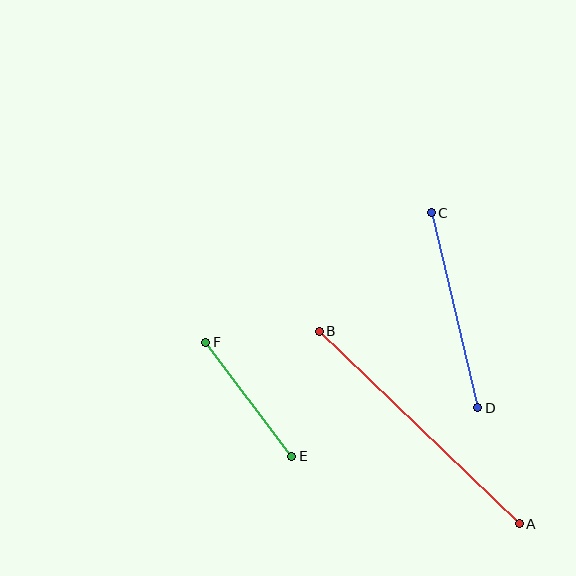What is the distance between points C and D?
The distance is approximately 200 pixels.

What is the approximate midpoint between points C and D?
The midpoint is at approximately (455, 310) pixels.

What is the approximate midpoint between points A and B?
The midpoint is at approximately (419, 427) pixels.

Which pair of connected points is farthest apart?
Points A and B are farthest apart.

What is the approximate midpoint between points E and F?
The midpoint is at approximately (249, 399) pixels.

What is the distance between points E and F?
The distance is approximately 143 pixels.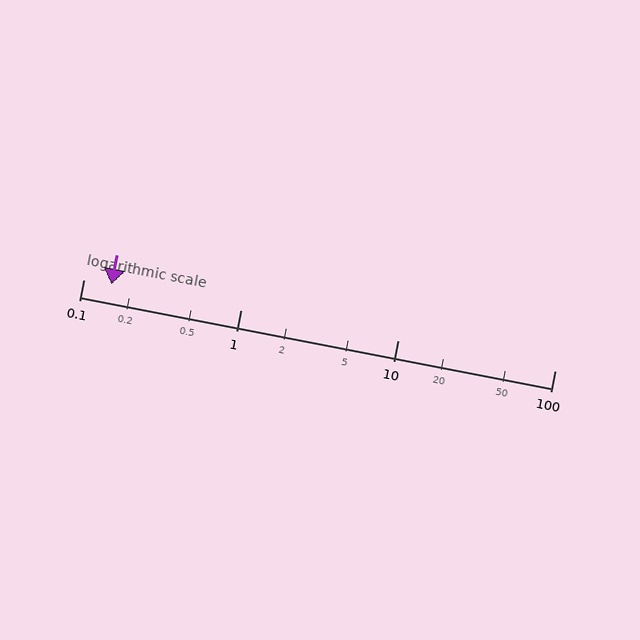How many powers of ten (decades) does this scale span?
The scale spans 3 decades, from 0.1 to 100.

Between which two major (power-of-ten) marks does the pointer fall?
The pointer is between 0.1 and 1.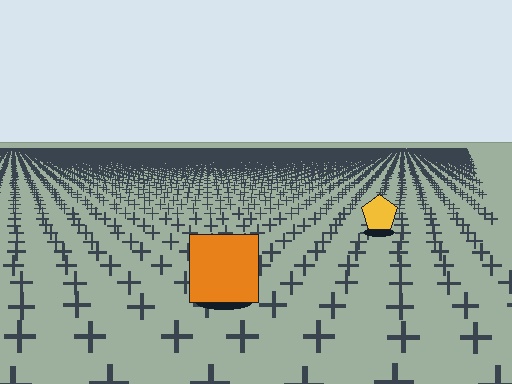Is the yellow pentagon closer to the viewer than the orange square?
No. The orange square is closer — you can tell from the texture gradient: the ground texture is coarser near it.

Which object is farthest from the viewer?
The yellow pentagon is farthest from the viewer. It appears smaller and the ground texture around it is denser.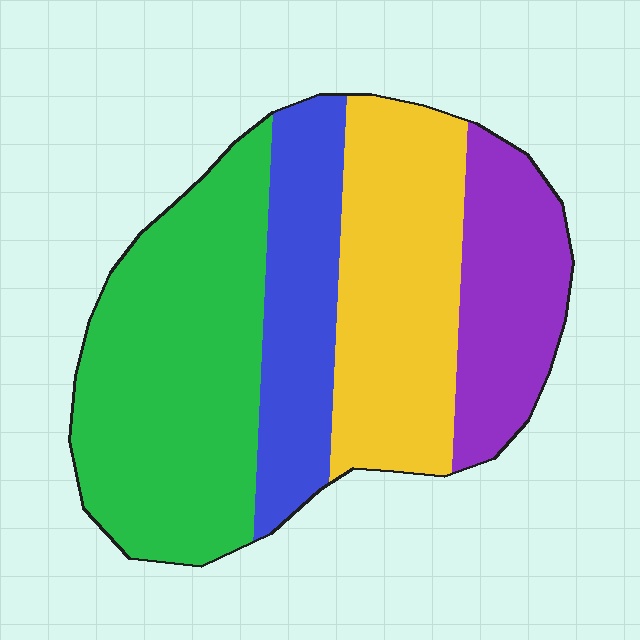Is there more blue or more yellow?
Yellow.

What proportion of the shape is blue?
Blue takes up about one sixth (1/6) of the shape.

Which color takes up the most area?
Green, at roughly 40%.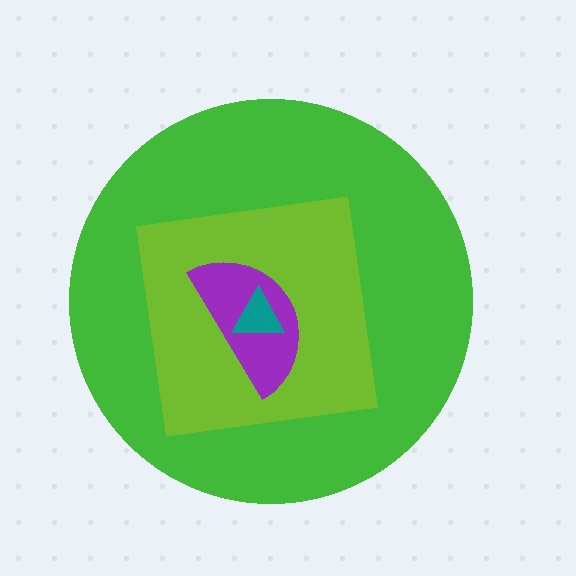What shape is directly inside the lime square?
The purple semicircle.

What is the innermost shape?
The teal triangle.